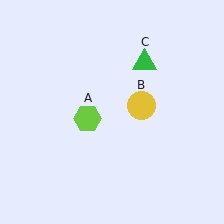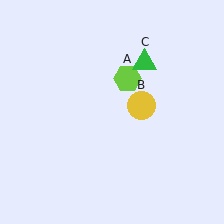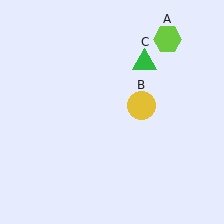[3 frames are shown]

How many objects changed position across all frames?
1 object changed position: lime hexagon (object A).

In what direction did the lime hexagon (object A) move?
The lime hexagon (object A) moved up and to the right.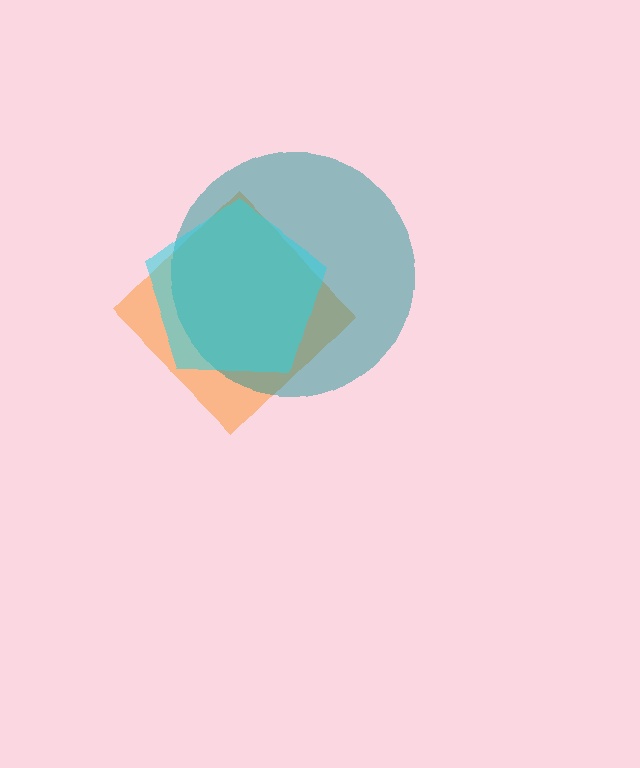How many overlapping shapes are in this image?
There are 3 overlapping shapes in the image.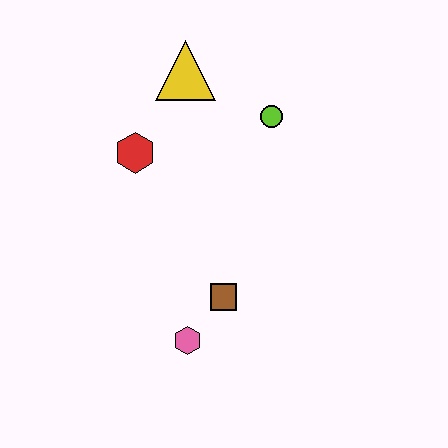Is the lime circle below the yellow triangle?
Yes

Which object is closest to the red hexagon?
The yellow triangle is closest to the red hexagon.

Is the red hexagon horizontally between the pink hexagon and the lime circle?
No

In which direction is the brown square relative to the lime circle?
The brown square is below the lime circle.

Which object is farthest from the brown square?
The yellow triangle is farthest from the brown square.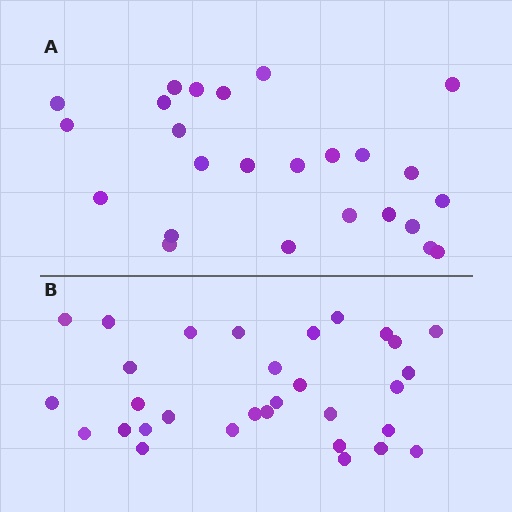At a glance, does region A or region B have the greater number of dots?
Region B (the bottom region) has more dots.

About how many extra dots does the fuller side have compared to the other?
Region B has about 6 more dots than region A.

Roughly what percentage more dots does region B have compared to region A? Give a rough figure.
About 25% more.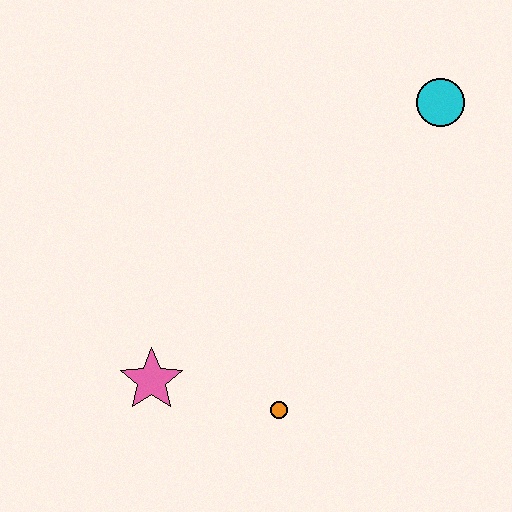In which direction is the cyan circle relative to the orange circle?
The cyan circle is above the orange circle.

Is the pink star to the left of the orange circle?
Yes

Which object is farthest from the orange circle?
The cyan circle is farthest from the orange circle.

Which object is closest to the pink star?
The orange circle is closest to the pink star.